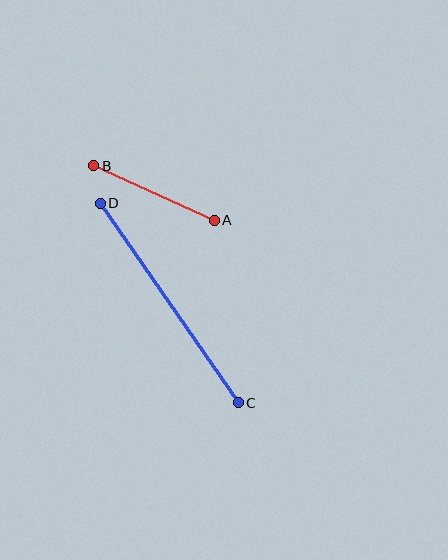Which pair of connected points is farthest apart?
Points C and D are farthest apart.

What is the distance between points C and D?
The distance is approximately 243 pixels.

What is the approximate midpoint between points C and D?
The midpoint is at approximately (169, 303) pixels.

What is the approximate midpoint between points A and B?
The midpoint is at approximately (154, 193) pixels.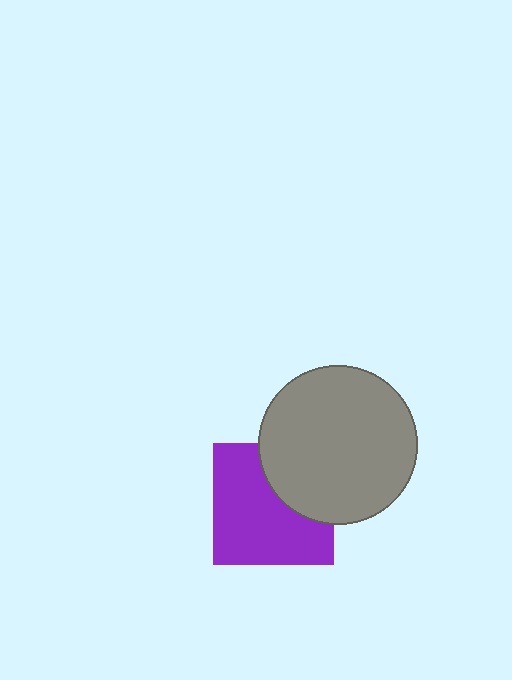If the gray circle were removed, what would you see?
You would see the complete purple square.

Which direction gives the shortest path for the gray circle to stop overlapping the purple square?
Moving toward the upper-right gives the shortest separation.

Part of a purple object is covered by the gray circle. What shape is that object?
It is a square.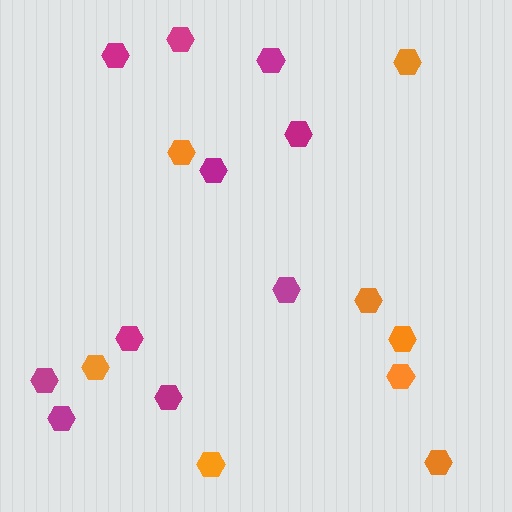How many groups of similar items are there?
There are 2 groups: one group of magenta hexagons (10) and one group of orange hexagons (8).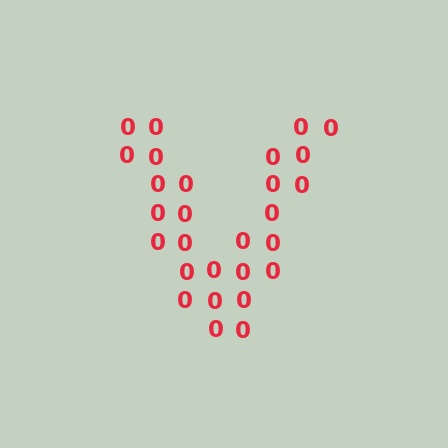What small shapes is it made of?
It is made of small digit 0's.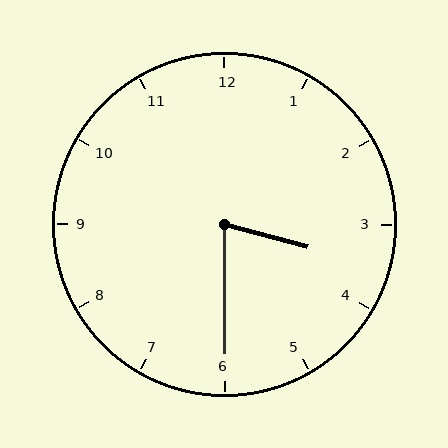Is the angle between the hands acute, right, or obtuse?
It is acute.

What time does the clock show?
3:30.